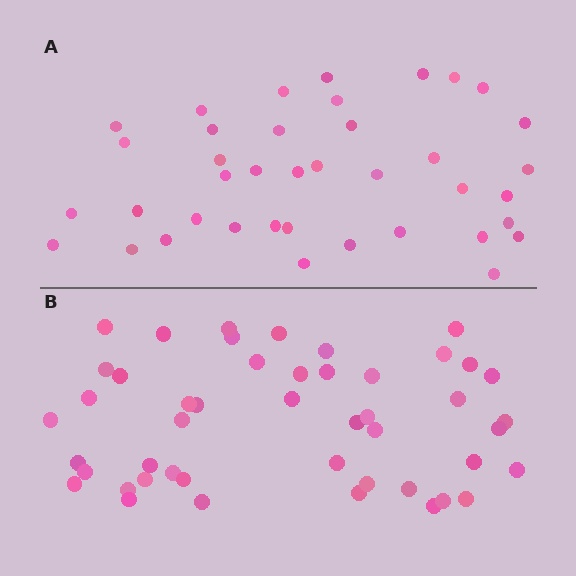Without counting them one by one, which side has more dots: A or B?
Region B (the bottom region) has more dots.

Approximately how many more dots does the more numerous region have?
Region B has roughly 8 or so more dots than region A.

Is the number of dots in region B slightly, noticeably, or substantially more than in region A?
Region B has only slightly more — the two regions are fairly close. The ratio is roughly 1.2 to 1.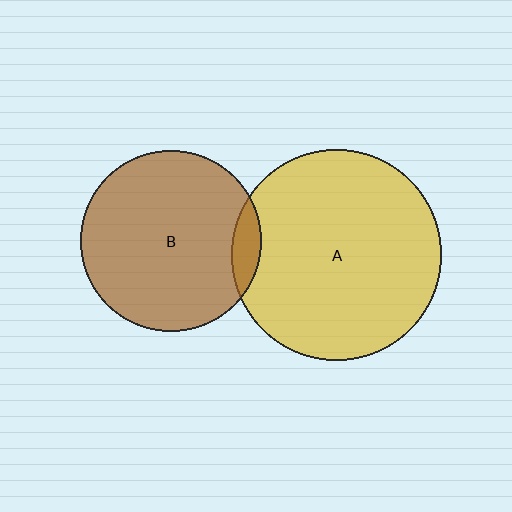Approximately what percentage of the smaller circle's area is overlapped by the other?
Approximately 10%.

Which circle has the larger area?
Circle A (yellow).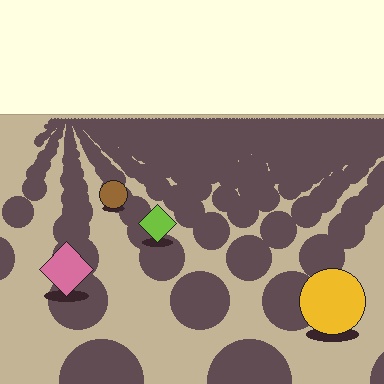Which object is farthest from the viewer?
The brown circle is farthest from the viewer. It appears smaller and the ground texture around it is denser.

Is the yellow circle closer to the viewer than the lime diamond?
Yes. The yellow circle is closer — you can tell from the texture gradient: the ground texture is coarser near it.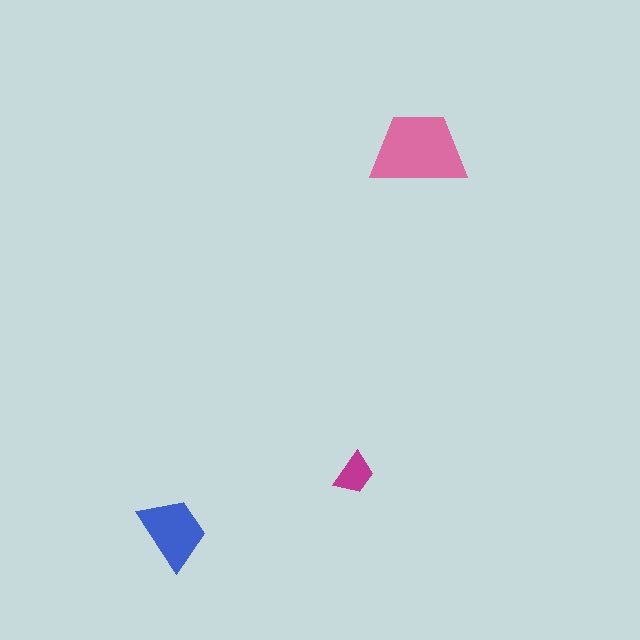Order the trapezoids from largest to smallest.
the pink one, the blue one, the magenta one.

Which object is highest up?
The pink trapezoid is topmost.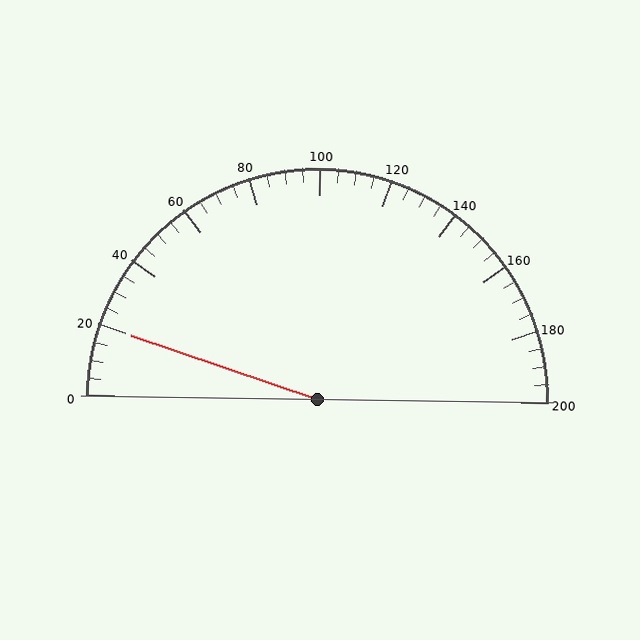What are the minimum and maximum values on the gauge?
The gauge ranges from 0 to 200.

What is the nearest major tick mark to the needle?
The nearest major tick mark is 20.